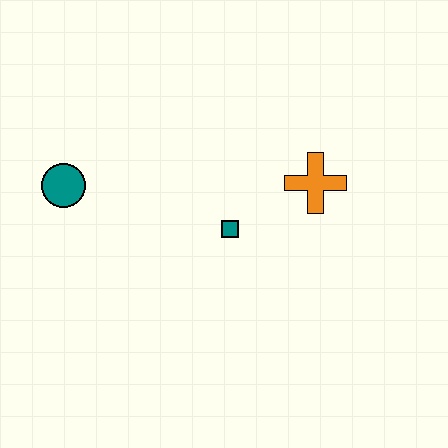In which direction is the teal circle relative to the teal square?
The teal circle is to the left of the teal square.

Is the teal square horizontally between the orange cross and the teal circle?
Yes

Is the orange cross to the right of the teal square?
Yes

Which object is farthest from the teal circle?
The orange cross is farthest from the teal circle.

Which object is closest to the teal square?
The orange cross is closest to the teal square.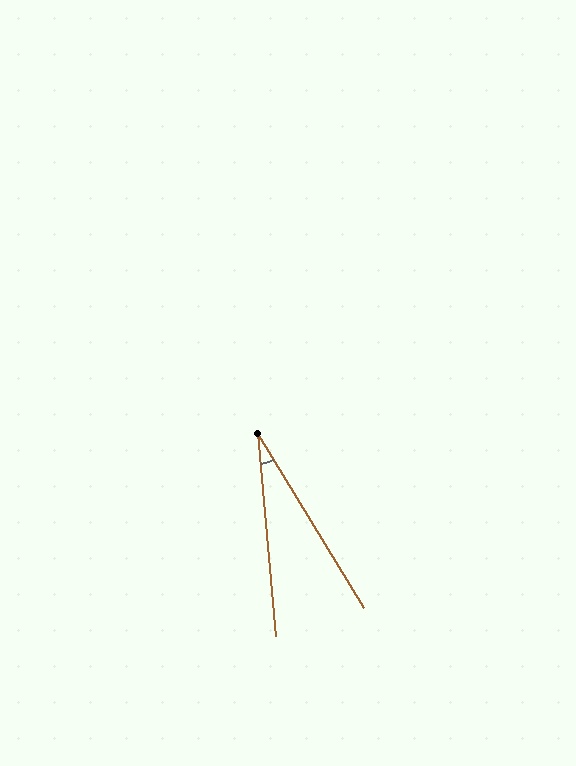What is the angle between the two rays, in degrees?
Approximately 26 degrees.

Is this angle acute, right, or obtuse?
It is acute.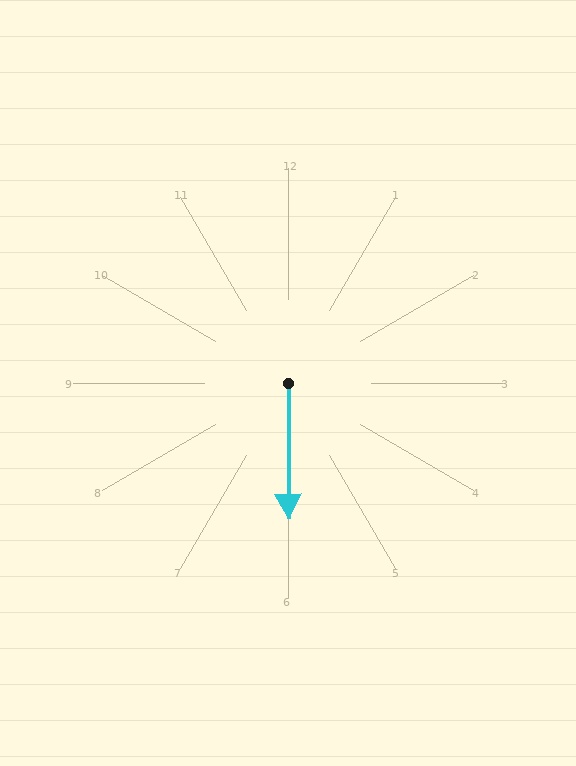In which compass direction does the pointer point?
South.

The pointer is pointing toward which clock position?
Roughly 6 o'clock.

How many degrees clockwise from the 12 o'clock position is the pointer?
Approximately 180 degrees.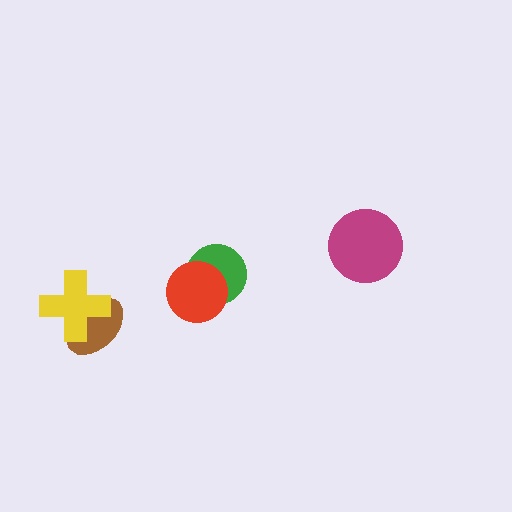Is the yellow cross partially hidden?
No, no other shape covers it.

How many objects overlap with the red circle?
1 object overlaps with the red circle.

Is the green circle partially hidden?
Yes, it is partially covered by another shape.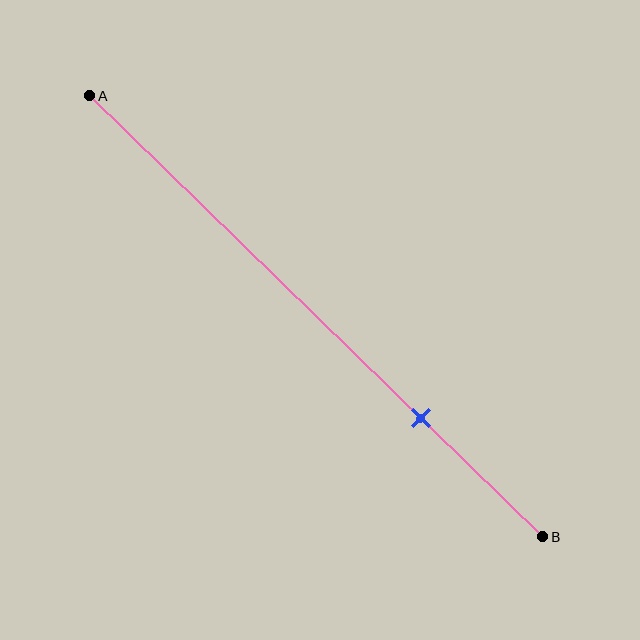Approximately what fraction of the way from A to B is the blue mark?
The blue mark is approximately 75% of the way from A to B.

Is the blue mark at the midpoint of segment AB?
No, the mark is at about 75% from A, not at the 50% midpoint.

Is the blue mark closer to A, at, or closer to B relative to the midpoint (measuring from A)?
The blue mark is closer to point B than the midpoint of segment AB.